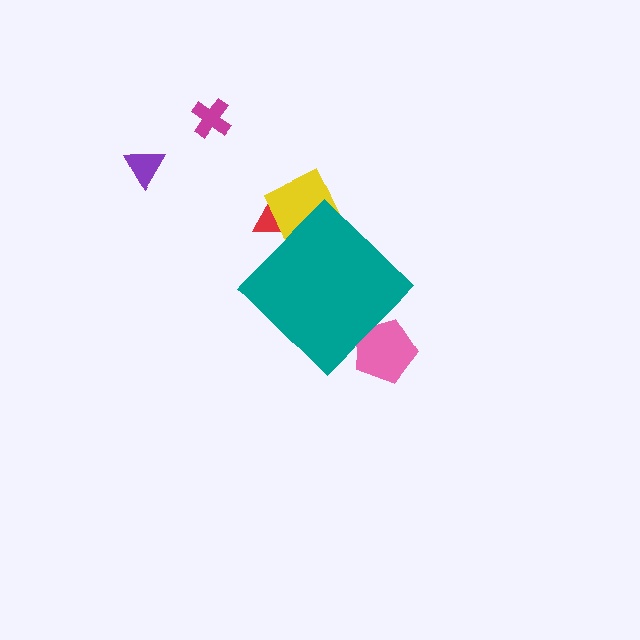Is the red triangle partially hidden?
Yes, the red triangle is partially hidden behind the teal diamond.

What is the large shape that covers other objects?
A teal diamond.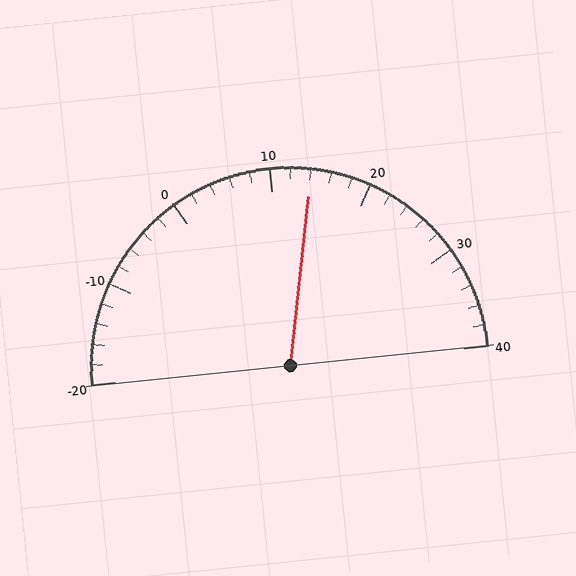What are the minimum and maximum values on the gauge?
The gauge ranges from -20 to 40.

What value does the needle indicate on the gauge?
The needle indicates approximately 14.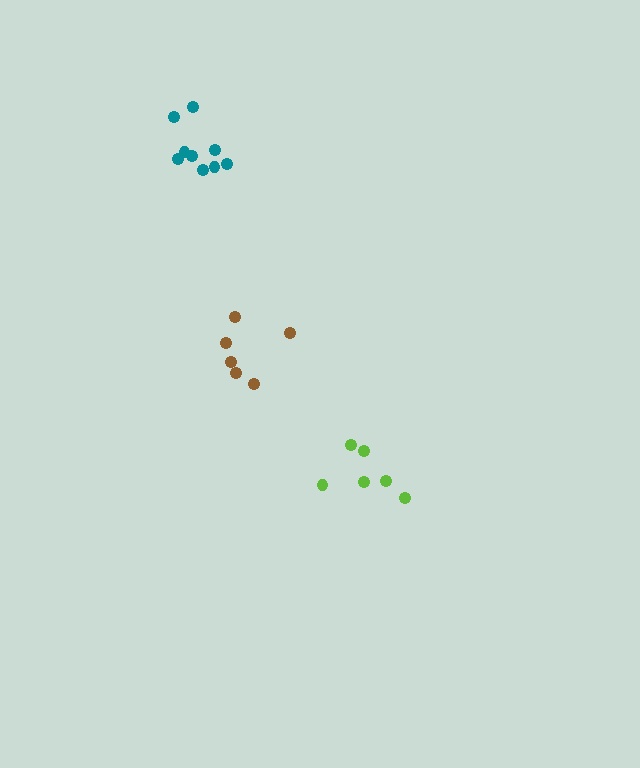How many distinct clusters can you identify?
There are 3 distinct clusters.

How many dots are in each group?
Group 1: 9 dots, Group 2: 6 dots, Group 3: 6 dots (21 total).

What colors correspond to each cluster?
The clusters are colored: teal, lime, brown.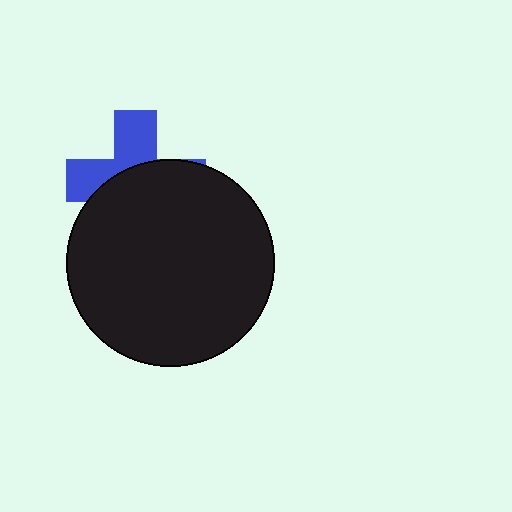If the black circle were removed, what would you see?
You would see the complete blue cross.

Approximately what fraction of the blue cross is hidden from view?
Roughly 59% of the blue cross is hidden behind the black circle.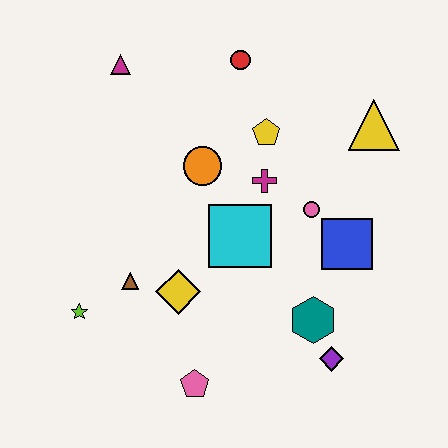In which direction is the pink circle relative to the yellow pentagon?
The pink circle is below the yellow pentagon.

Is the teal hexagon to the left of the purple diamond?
Yes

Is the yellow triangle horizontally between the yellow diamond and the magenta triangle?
No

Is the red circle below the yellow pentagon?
No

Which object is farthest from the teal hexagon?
The magenta triangle is farthest from the teal hexagon.